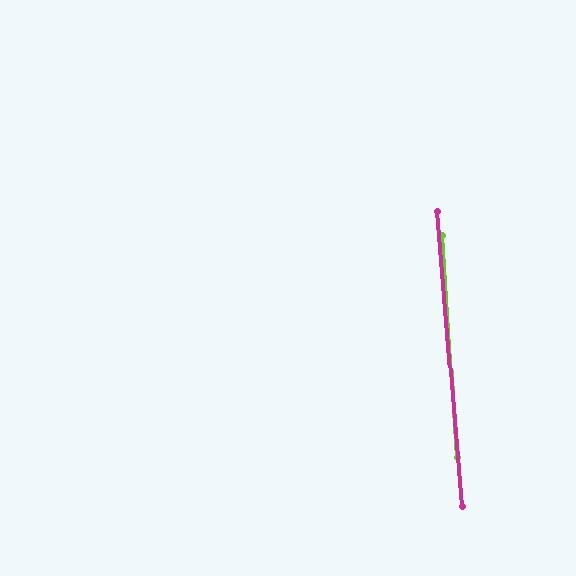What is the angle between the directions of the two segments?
Approximately 1 degree.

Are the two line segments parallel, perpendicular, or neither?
Parallel — their directions differ by only 0.9°.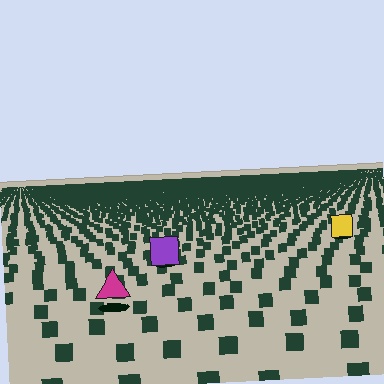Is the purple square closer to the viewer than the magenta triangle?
No. The magenta triangle is closer — you can tell from the texture gradient: the ground texture is coarser near it.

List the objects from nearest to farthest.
From nearest to farthest: the magenta triangle, the purple square, the yellow square.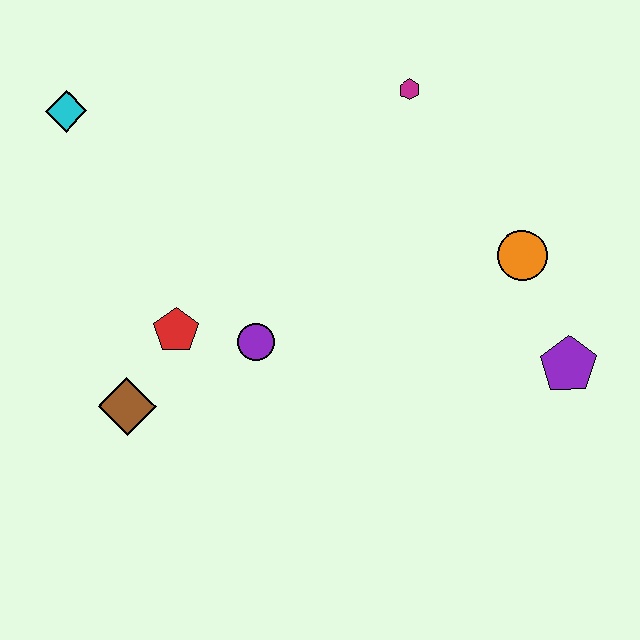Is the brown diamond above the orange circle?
No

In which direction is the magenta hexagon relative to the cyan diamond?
The magenta hexagon is to the right of the cyan diamond.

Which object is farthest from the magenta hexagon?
The brown diamond is farthest from the magenta hexagon.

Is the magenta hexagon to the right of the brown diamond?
Yes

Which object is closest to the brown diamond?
The red pentagon is closest to the brown diamond.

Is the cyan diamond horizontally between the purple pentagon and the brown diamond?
No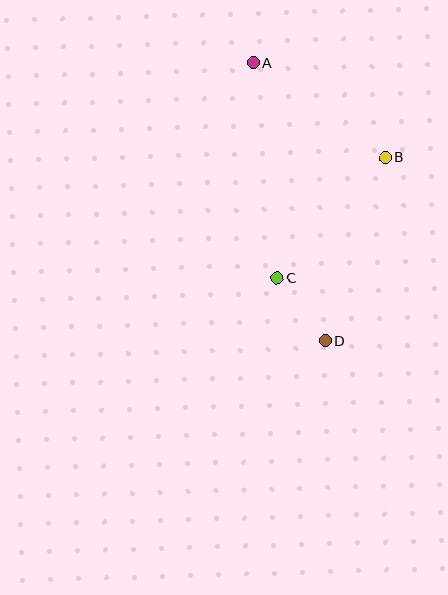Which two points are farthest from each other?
Points A and D are farthest from each other.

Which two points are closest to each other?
Points C and D are closest to each other.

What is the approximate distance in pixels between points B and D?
The distance between B and D is approximately 192 pixels.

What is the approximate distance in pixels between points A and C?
The distance between A and C is approximately 217 pixels.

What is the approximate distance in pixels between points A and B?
The distance between A and B is approximately 162 pixels.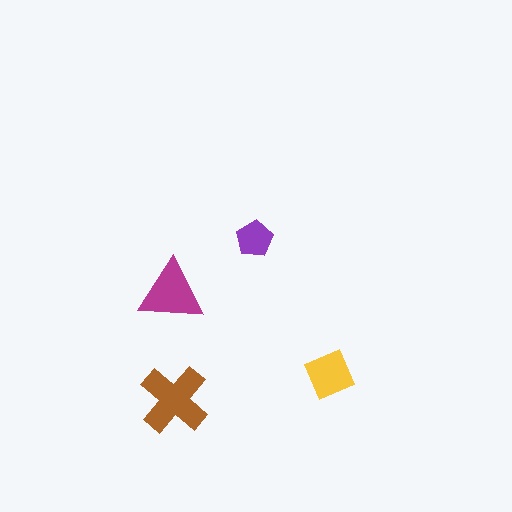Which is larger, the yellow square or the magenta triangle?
The magenta triangle.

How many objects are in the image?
There are 4 objects in the image.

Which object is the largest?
The brown cross.